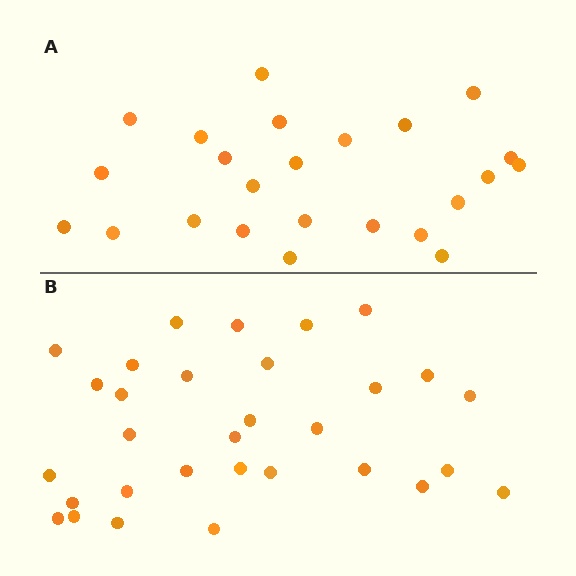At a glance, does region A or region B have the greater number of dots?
Region B (the bottom region) has more dots.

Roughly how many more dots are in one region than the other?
Region B has roughly 8 or so more dots than region A.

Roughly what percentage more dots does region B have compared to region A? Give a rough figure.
About 30% more.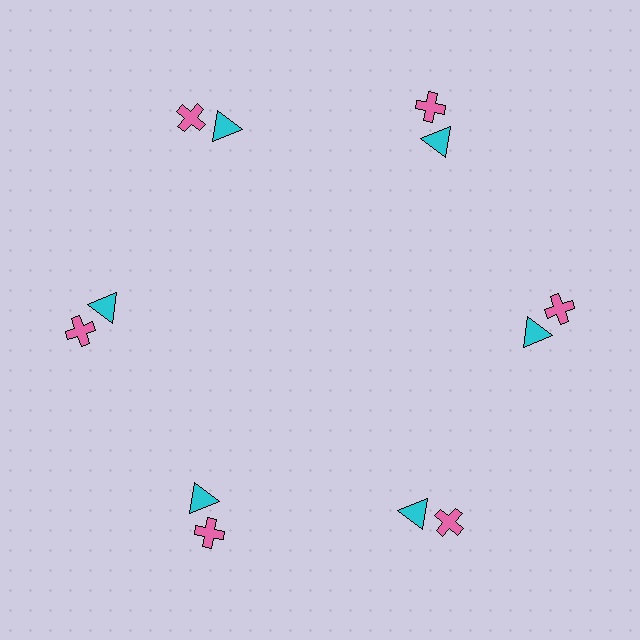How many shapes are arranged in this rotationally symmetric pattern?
There are 12 shapes, arranged in 6 groups of 2.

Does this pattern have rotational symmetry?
Yes, this pattern has 6-fold rotational symmetry. It looks the same after rotating 60 degrees around the center.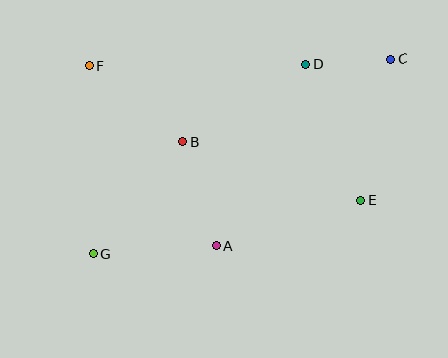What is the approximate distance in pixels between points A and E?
The distance between A and E is approximately 152 pixels.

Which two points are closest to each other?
Points C and D are closest to each other.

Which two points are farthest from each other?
Points C and G are farthest from each other.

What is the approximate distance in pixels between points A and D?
The distance between A and D is approximately 202 pixels.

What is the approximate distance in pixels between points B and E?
The distance between B and E is approximately 187 pixels.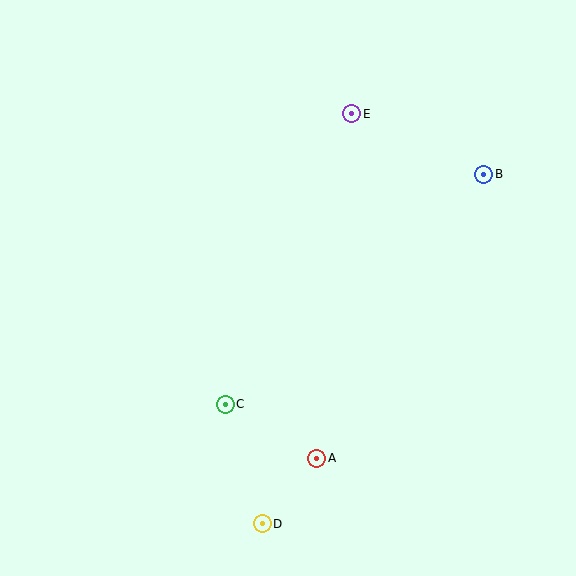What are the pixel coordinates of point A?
Point A is at (317, 458).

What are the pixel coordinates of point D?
Point D is at (262, 524).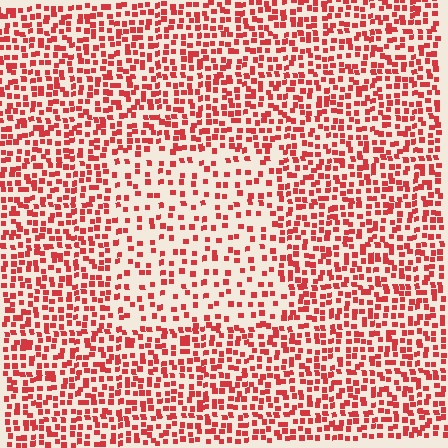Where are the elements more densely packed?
The elements are more densely packed outside the rectangle boundary.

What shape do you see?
I see a rectangle.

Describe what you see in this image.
The image contains small red elements arranged at two different densities. A rectangle-shaped region is visible where the elements are less densely packed than the surrounding area.